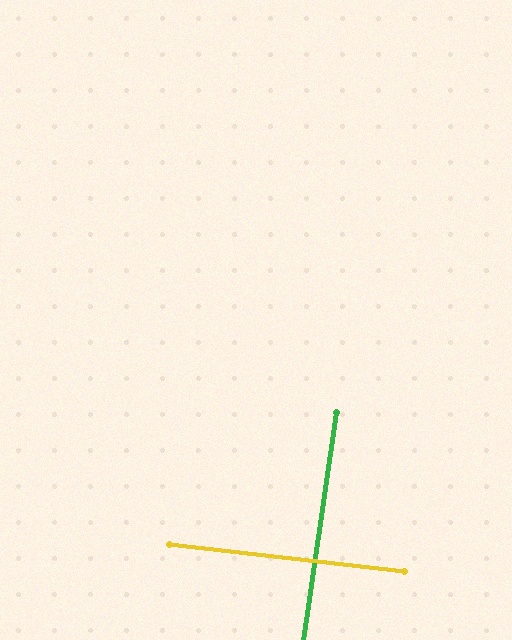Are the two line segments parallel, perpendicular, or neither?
Perpendicular — they meet at approximately 88°.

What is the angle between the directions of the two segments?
Approximately 88 degrees.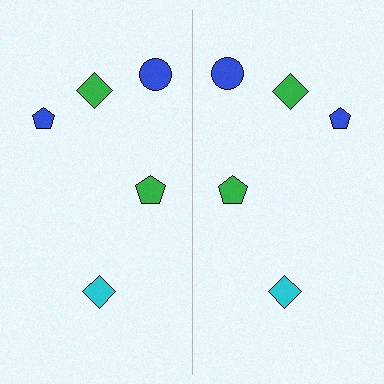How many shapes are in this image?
There are 10 shapes in this image.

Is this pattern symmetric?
Yes, this pattern has bilateral (reflection) symmetry.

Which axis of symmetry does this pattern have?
The pattern has a vertical axis of symmetry running through the center of the image.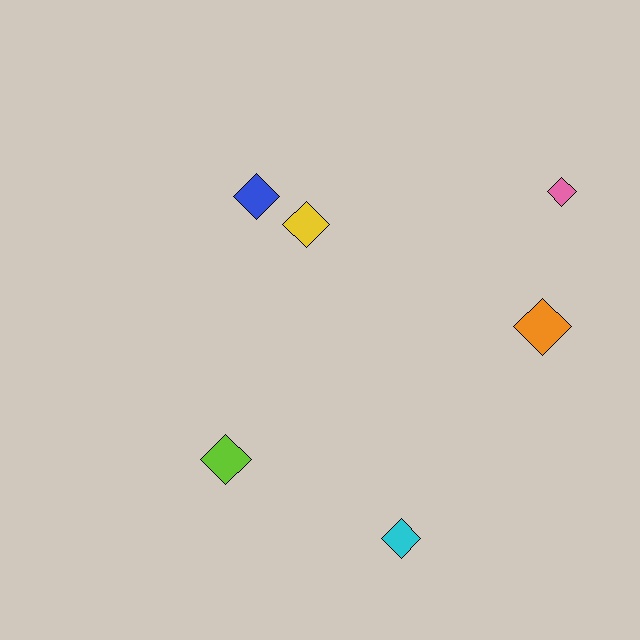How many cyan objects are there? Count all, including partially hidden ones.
There is 1 cyan object.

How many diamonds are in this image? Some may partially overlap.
There are 6 diamonds.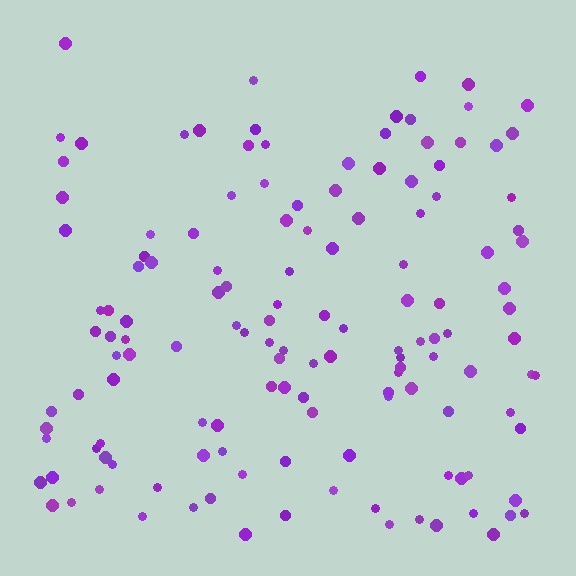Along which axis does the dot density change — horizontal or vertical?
Vertical.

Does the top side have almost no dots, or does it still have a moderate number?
Still a moderate number, just noticeably fewer than the bottom.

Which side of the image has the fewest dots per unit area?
The top.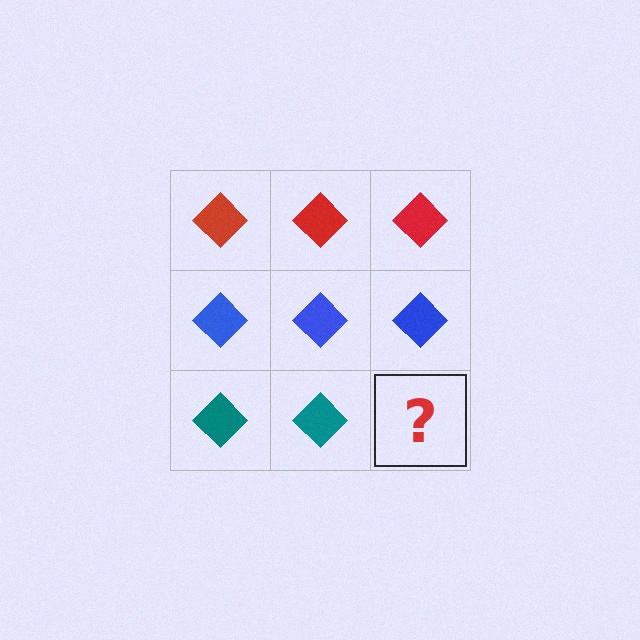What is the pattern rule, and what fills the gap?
The rule is that each row has a consistent color. The gap should be filled with a teal diamond.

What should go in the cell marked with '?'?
The missing cell should contain a teal diamond.